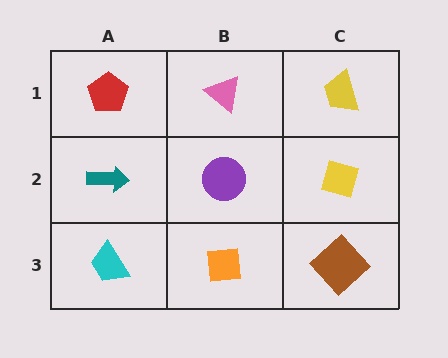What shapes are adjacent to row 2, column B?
A pink triangle (row 1, column B), an orange square (row 3, column B), a teal arrow (row 2, column A), a yellow diamond (row 2, column C).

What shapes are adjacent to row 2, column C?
A yellow trapezoid (row 1, column C), a brown diamond (row 3, column C), a purple circle (row 2, column B).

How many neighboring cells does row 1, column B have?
3.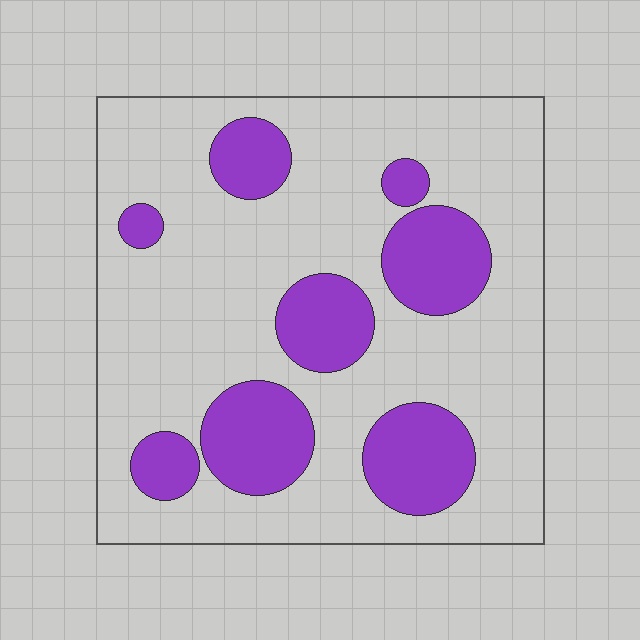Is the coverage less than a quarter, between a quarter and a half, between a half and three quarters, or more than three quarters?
Between a quarter and a half.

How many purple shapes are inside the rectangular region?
8.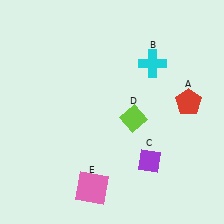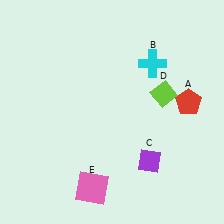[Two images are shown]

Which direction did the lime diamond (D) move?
The lime diamond (D) moved right.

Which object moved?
The lime diamond (D) moved right.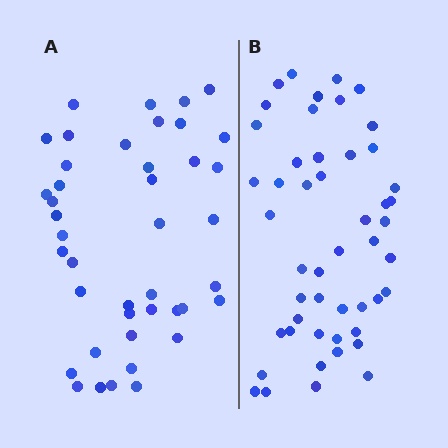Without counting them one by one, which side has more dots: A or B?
Region B (the right region) has more dots.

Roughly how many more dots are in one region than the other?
Region B has roughly 8 or so more dots than region A.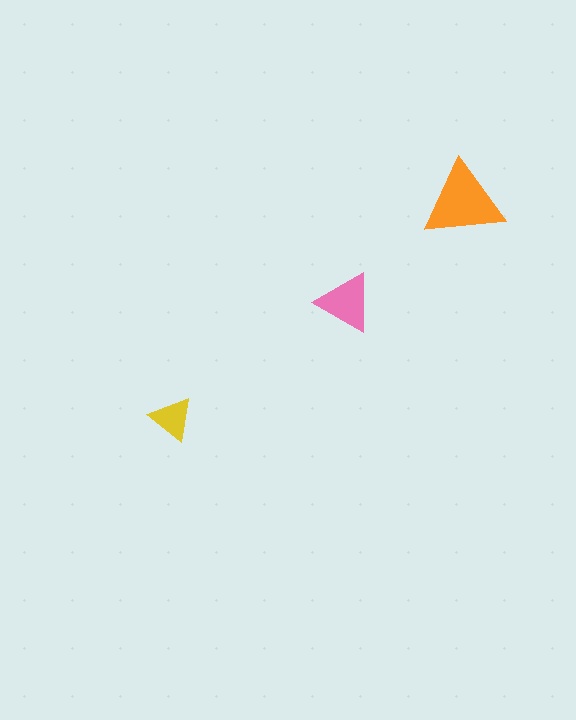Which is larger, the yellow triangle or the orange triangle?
The orange one.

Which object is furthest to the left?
The yellow triangle is leftmost.